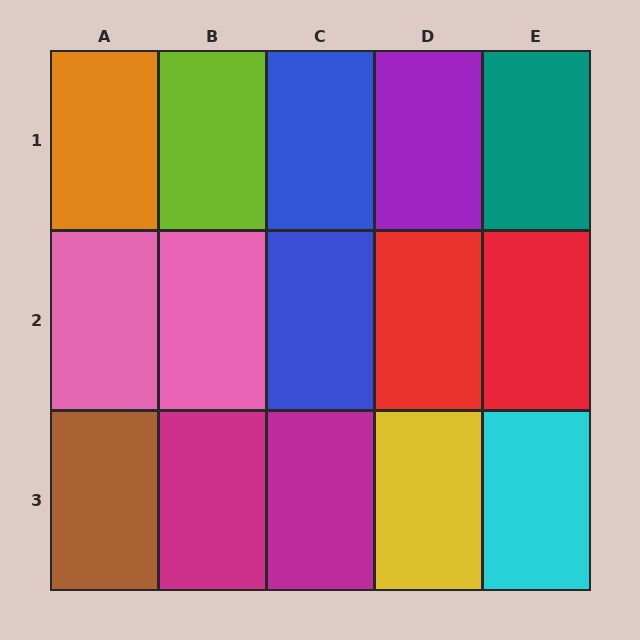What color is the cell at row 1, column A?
Orange.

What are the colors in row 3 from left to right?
Brown, magenta, magenta, yellow, cyan.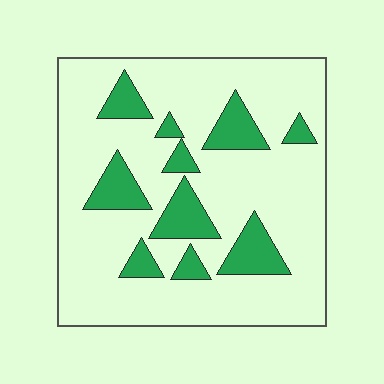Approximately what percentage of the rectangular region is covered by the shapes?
Approximately 20%.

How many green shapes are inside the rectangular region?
10.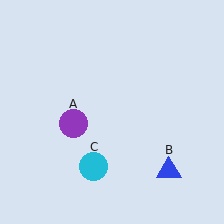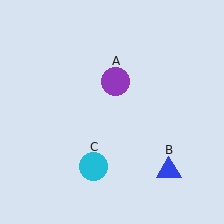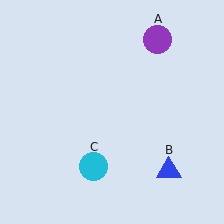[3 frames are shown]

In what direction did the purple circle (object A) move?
The purple circle (object A) moved up and to the right.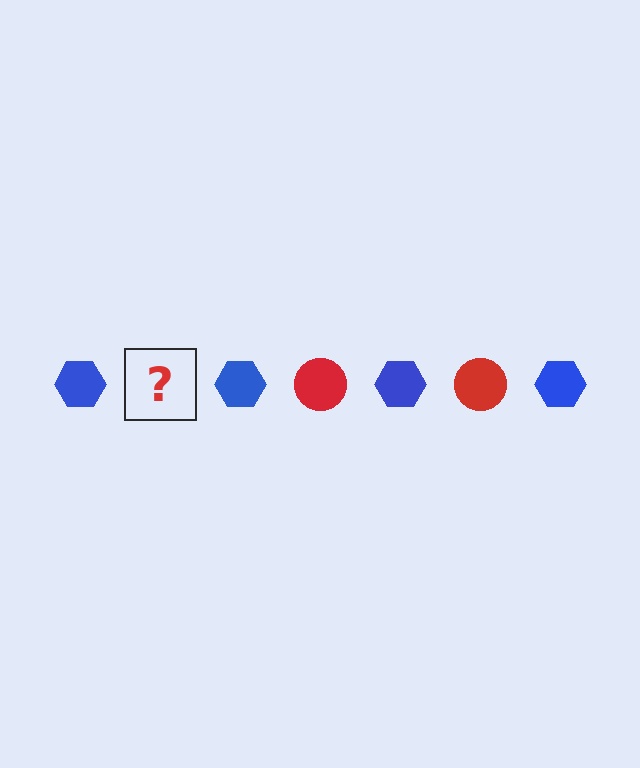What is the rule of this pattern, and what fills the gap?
The rule is that the pattern alternates between blue hexagon and red circle. The gap should be filled with a red circle.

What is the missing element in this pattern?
The missing element is a red circle.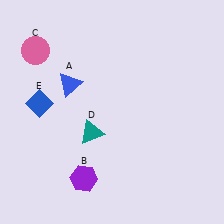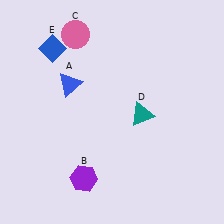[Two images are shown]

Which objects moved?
The objects that moved are: the pink circle (C), the teal triangle (D), the blue diamond (E).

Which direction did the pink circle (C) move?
The pink circle (C) moved right.